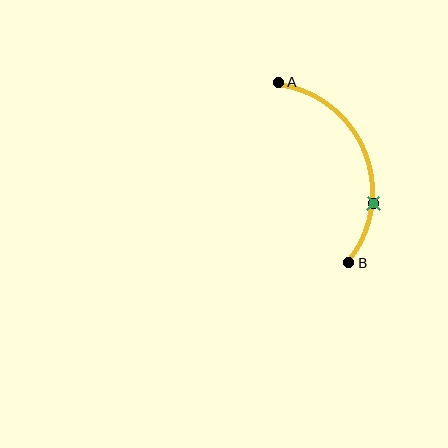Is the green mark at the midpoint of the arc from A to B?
No. The green mark lies on the arc but is closer to endpoint B. The arc midpoint would be at the point on the curve equidistant along the arc from both A and B.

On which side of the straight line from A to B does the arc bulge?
The arc bulges to the right of the straight line connecting A and B.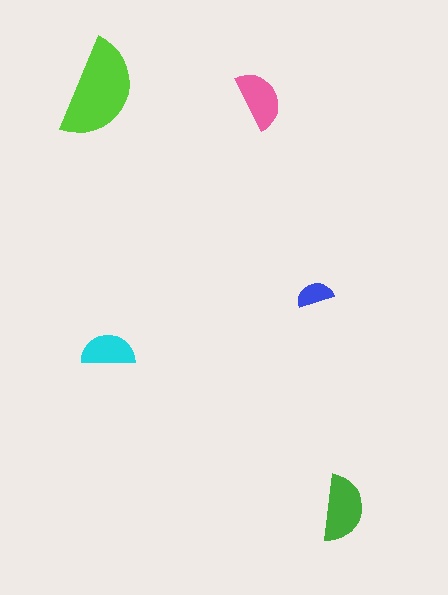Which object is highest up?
The lime semicircle is topmost.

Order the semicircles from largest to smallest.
the lime one, the green one, the pink one, the cyan one, the blue one.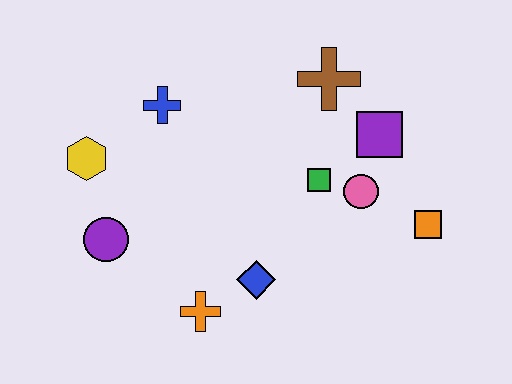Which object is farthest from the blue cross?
The orange square is farthest from the blue cross.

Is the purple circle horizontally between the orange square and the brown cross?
No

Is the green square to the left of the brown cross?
Yes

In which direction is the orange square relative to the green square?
The orange square is to the right of the green square.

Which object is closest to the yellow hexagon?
The purple circle is closest to the yellow hexagon.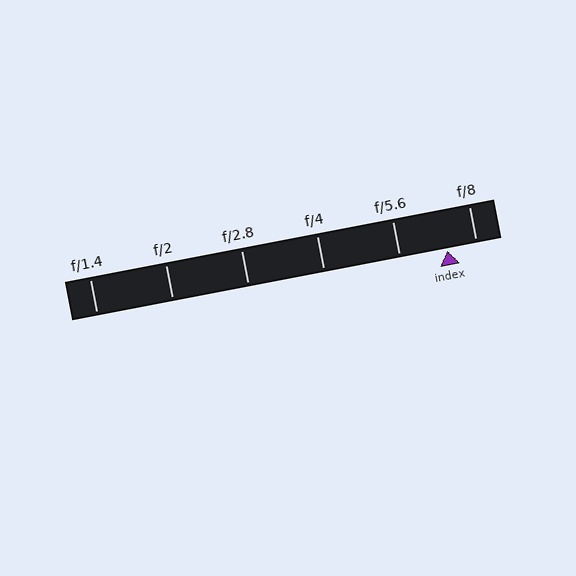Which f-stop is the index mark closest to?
The index mark is closest to f/8.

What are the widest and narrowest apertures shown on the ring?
The widest aperture shown is f/1.4 and the narrowest is f/8.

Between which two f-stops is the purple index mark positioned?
The index mark is between f/5.6 and f/8.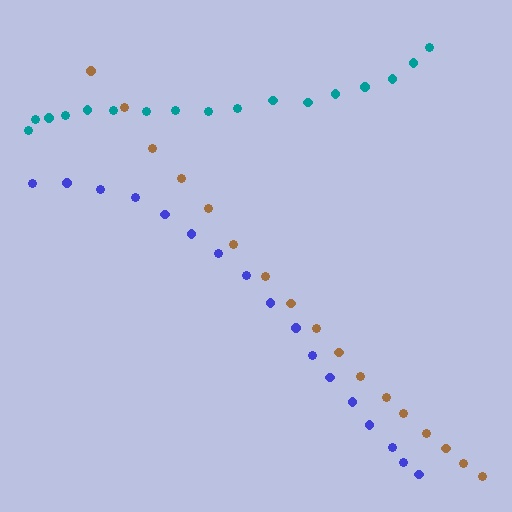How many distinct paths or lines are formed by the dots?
There are 3 distinct paths.